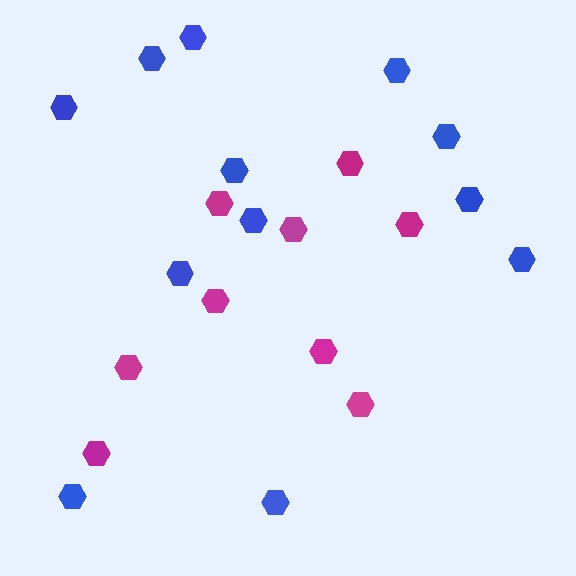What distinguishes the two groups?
There are 2 groups: one group of magenta hexagons (9) and one group of blue hexagons (12).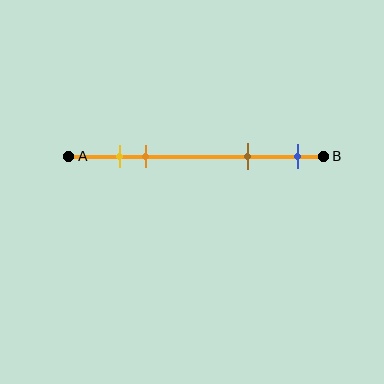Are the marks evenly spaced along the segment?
No, the marks are not evenly spaced.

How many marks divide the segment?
There are 4 marks dividing the segment.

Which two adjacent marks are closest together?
The yellow and orange marks are the closest adjacent pair.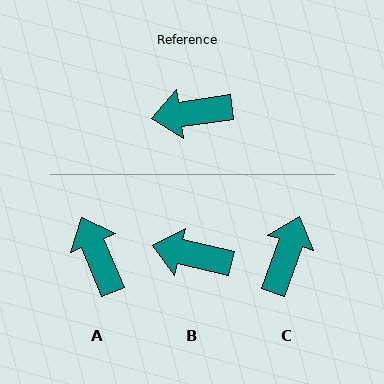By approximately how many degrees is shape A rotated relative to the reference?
Approximately 75 degrees clockwise.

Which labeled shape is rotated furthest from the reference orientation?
C, about 117 degrees away.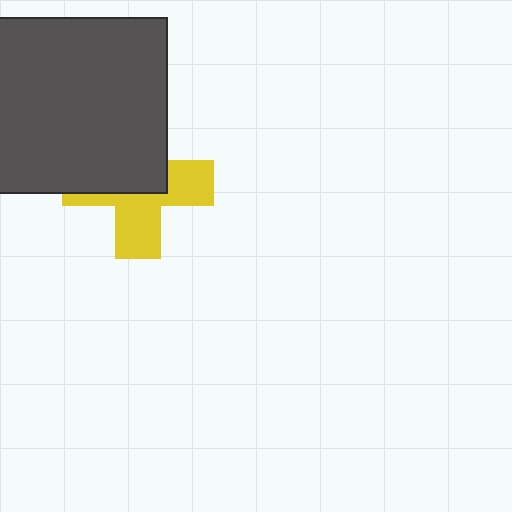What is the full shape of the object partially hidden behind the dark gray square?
The partially hidden object is a yellow cross.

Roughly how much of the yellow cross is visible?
About half of it is visible (roughly 49%).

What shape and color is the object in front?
The object in front is a dark gray square.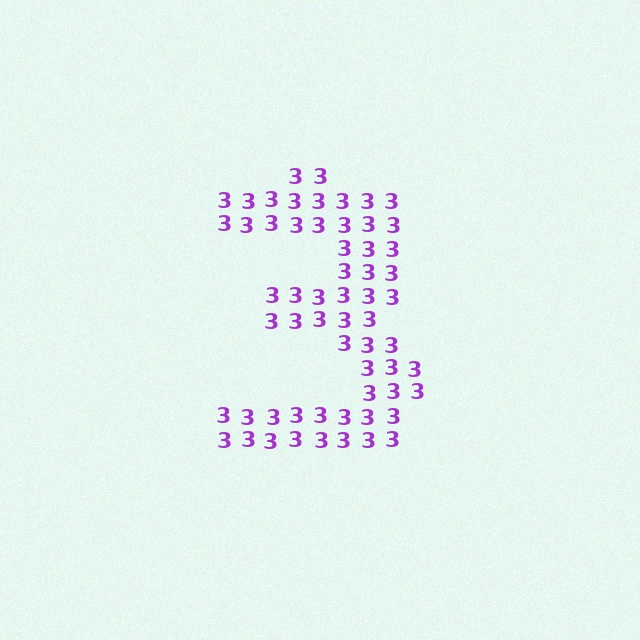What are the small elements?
The small elements are digit 3's.